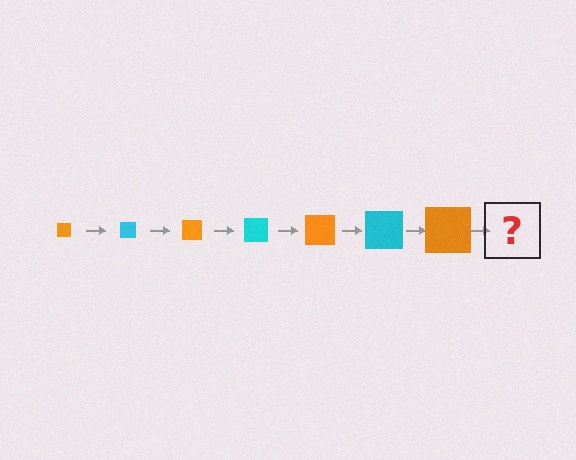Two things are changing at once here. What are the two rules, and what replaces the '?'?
The two rules are that the square grows larger each step and the color cycles through orange and cyan. The '?' should be a cyan square, larger than the previous one.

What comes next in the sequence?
The next element should be a cyan square, larger than the previous one.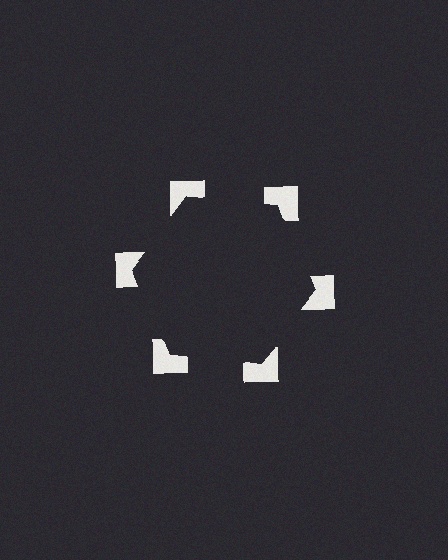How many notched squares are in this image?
There are 6 — one at each vertex of the illusory hexagon.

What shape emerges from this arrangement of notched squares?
An illusory hexagon — its edges are inferred from the aligned wedge cuts in the notched squares, not physically drawn.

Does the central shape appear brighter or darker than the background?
It typically appears slightly darker than the background, even though no actual brightness change is drawn.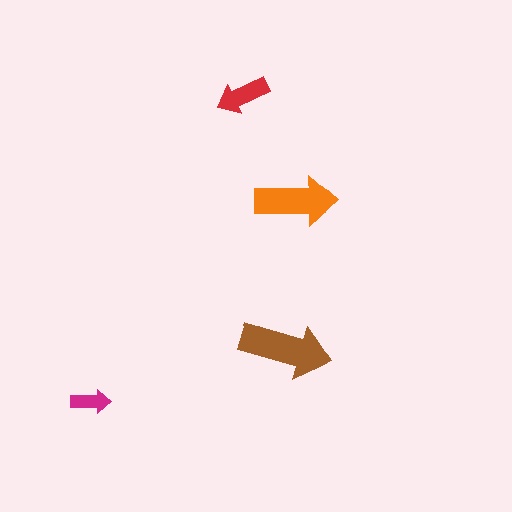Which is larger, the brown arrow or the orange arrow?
The brown one.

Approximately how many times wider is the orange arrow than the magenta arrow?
About 2 times wider.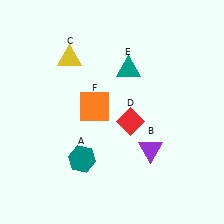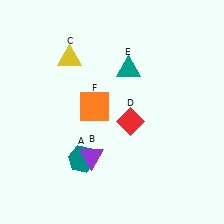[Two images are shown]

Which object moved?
The purple triangle (B) moved left.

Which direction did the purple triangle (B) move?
The purple triangle (B) moved left.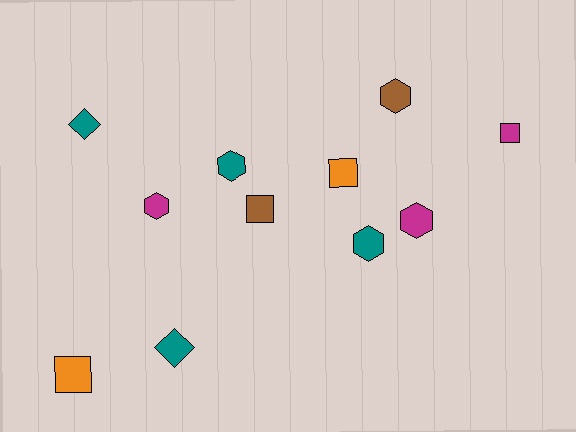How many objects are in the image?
There are 11 objects.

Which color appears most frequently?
Teal, with 4 objects.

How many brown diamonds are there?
There are no brown diamonds.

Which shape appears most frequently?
Hexagon, with 5 objects.